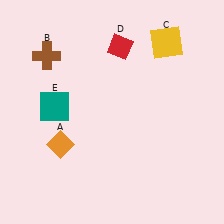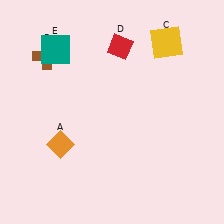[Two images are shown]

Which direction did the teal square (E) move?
The teal square (E) moved up.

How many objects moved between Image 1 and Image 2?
1 object moved between the two images.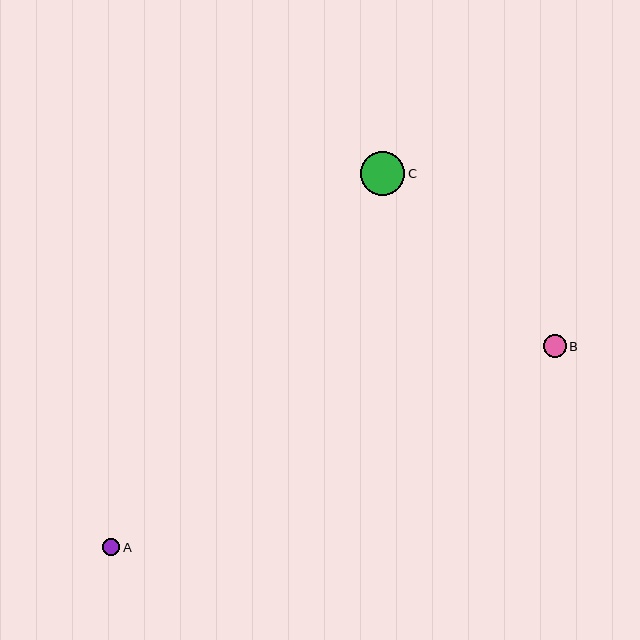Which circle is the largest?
Circle C is the largest with a size of approximately 44 pixels.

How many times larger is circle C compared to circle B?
Circle C is approximately 1.9 times the size of circle B.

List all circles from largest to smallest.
From largest to smallest: C, B, A.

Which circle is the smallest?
Circle A is the smallest with a size of approximately 17 pixels.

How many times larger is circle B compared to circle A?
Circle B is approximately 1.3 times the size of circle A.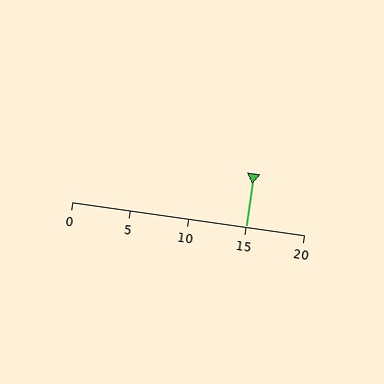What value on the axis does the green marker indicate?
The marker indicates approximately 15.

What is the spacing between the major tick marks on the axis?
The major ticks are spaced 5 apart.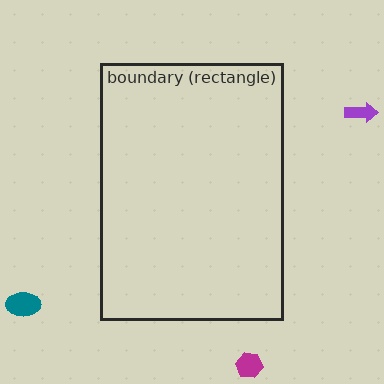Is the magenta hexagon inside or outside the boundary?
Outside.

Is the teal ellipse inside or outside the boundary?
Outside.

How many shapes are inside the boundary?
0 inside, 3 outside.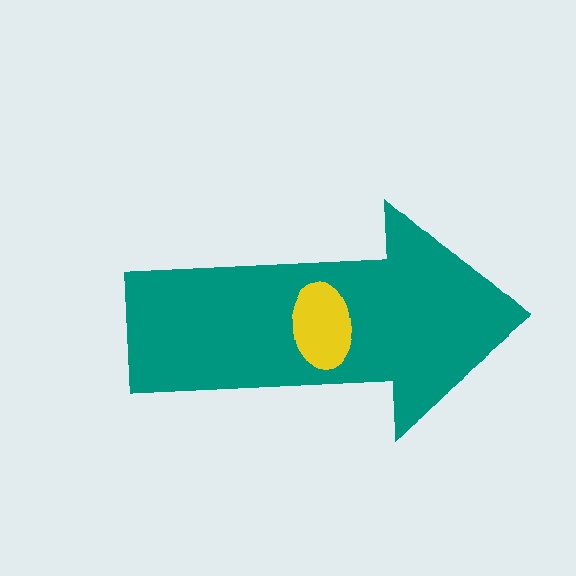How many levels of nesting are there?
2.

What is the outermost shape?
The teal arrow.